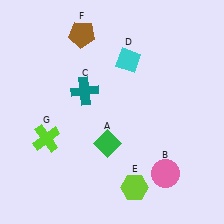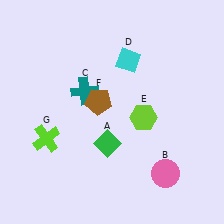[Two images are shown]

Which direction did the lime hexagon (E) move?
The lime hexagon (E) moved up.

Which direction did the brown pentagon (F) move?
The brown pentagon (F) moved down.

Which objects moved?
The objects that moved are: the lime hexagon (E), the brown pentagon (F).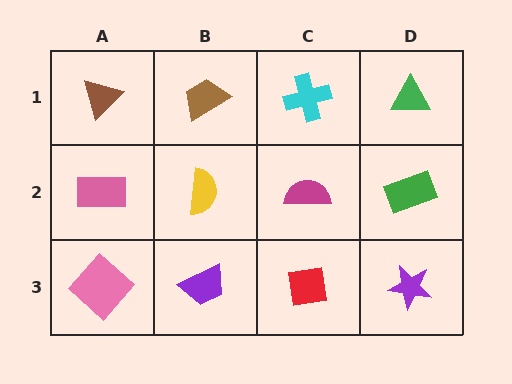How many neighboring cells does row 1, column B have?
3.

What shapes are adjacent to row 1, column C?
A magenta semicircle (row 2, column C), a brown trapezoid (row 1, column B), a green triangle (row 1, column D).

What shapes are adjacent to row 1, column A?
A pink rectangle (row 2, column A), a brown trapezoid (row 1, column B).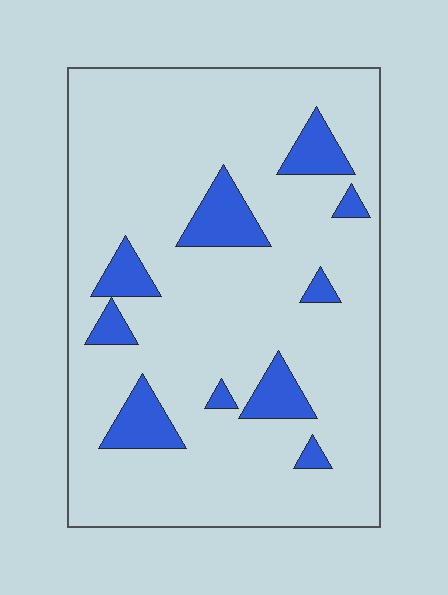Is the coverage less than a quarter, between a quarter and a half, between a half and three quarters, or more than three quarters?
Less than a quarter.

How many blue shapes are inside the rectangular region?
10.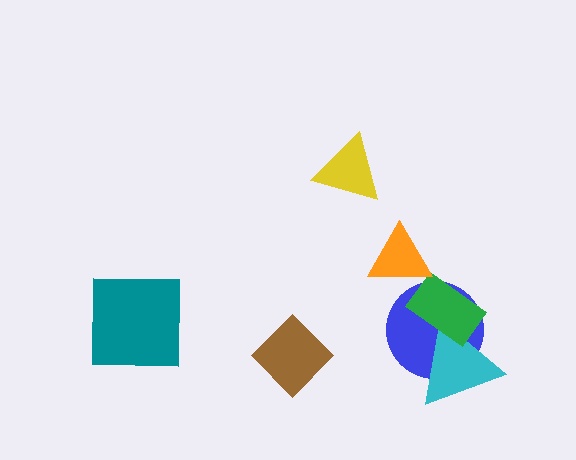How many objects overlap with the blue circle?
2 objects overlap with the blue circle.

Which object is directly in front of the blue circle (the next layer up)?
The cyan triangle is directly in front of the blue circle.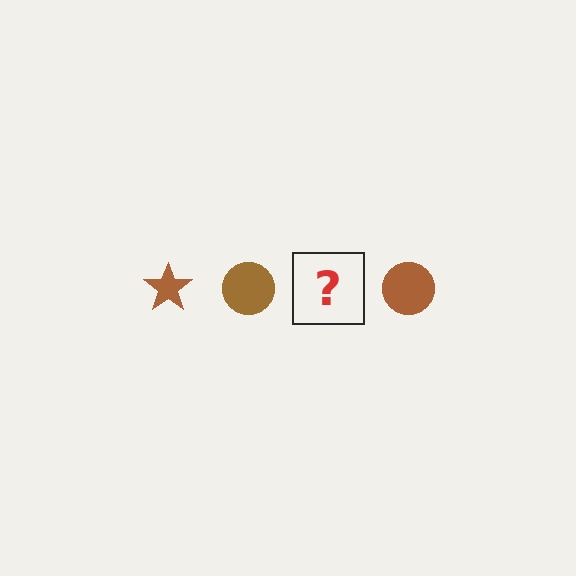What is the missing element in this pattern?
The missing element is a brown star.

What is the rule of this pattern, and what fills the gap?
The rule is that the pattern cycles through star, circle shapes in brown. The gap should be filled with a brown star.